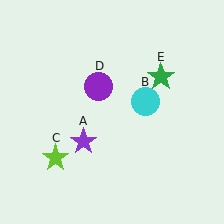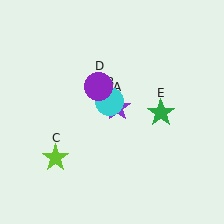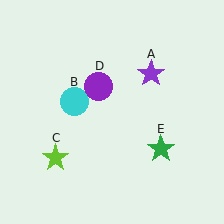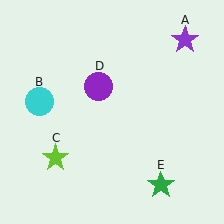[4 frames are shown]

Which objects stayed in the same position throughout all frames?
Lime star (object C) and purple circle (object D) remained stationary.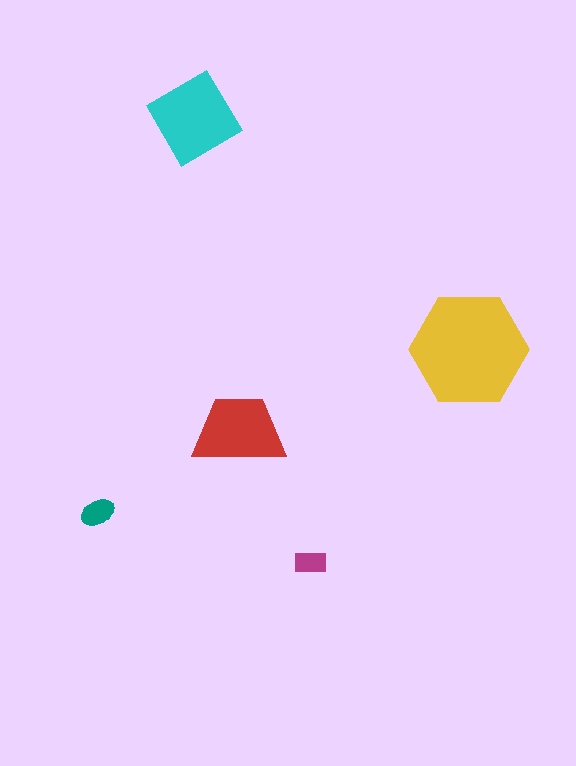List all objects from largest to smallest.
The yellow hexagon, the cyan diamond, the red trapezoid, the teal ellipse, the magenta rectangle.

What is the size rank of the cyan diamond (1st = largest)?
2nd.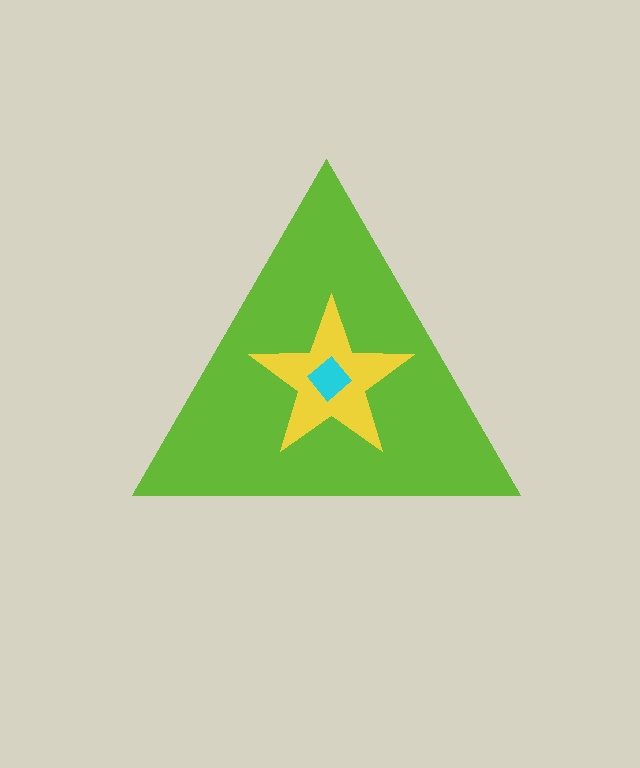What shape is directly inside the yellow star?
The cyan diamond.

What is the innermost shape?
The cyan diamond.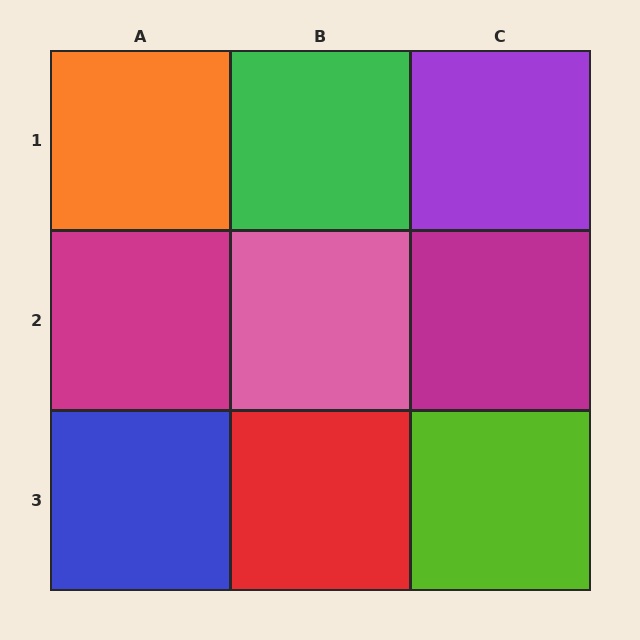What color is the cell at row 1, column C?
Purple.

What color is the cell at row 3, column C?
Lime.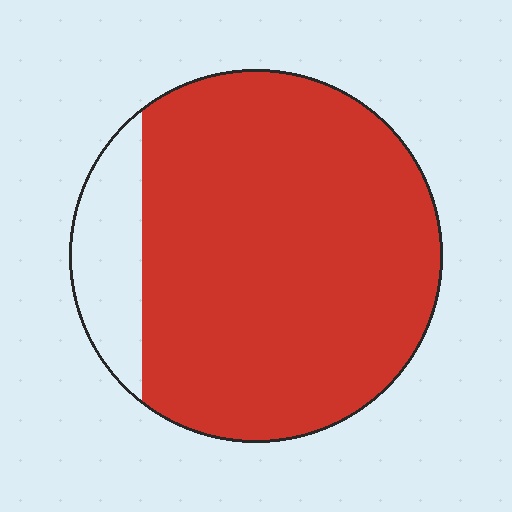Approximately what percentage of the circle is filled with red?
Approximately 85%.